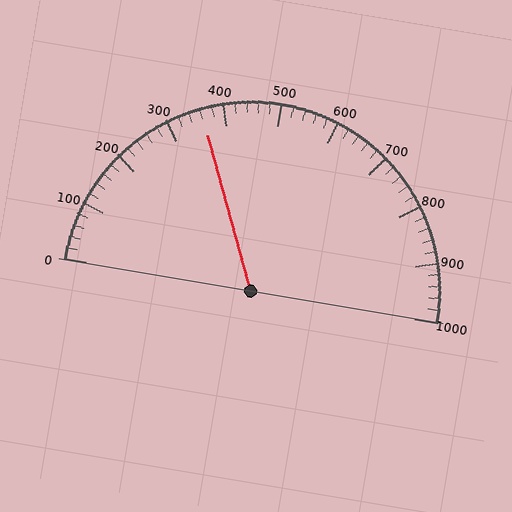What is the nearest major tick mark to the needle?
The nearest major tick mark is 400.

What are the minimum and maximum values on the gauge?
The gauge ranges from 0 to 1000.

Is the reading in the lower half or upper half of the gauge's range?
The reading is in the lower half of the range (0 to 1000).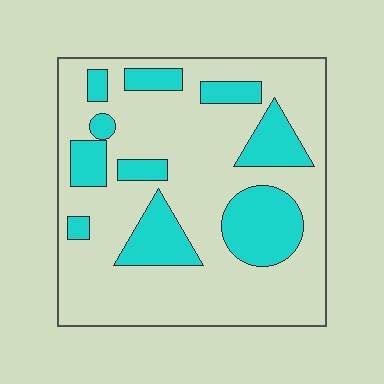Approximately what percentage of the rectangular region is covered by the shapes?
Approximately 25%.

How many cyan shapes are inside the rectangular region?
10.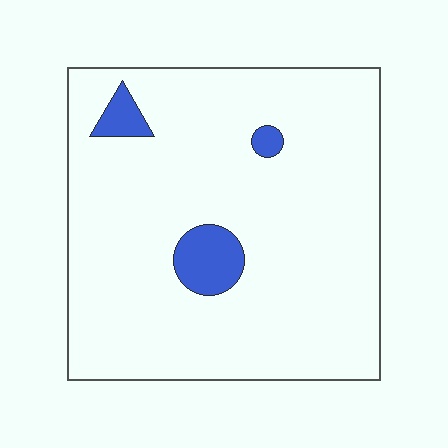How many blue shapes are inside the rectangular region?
3.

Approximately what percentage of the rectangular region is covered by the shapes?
Approximately 5%.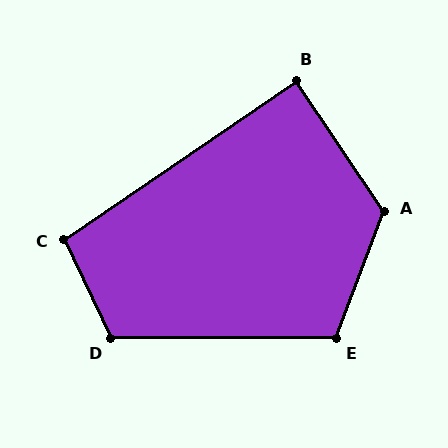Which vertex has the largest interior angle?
A, at approximately 126 degrees.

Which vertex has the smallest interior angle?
B, at approximately 89 degrees.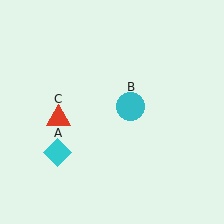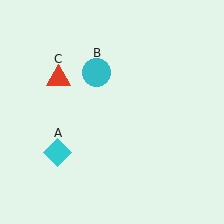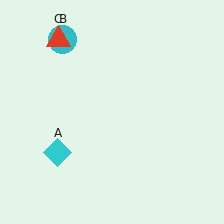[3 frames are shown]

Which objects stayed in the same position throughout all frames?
Cyan diamond (object A) remained stationary.